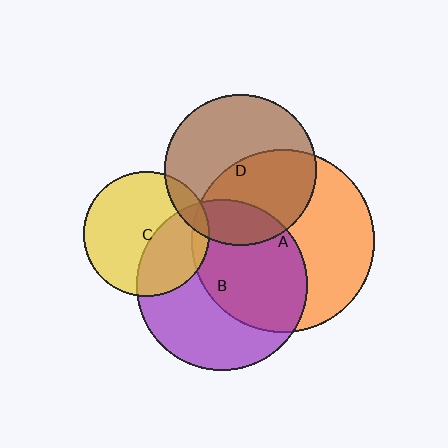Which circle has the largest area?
Circle A (orange).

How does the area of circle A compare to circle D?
Approximately 1.5 times.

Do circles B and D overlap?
Yes.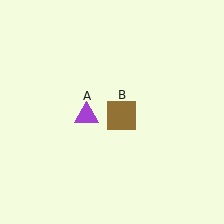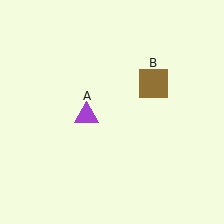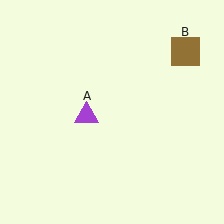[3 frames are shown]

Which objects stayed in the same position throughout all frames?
Purple triangle (object A) remained stationary.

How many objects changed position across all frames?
1 object changed position: brown square (object B).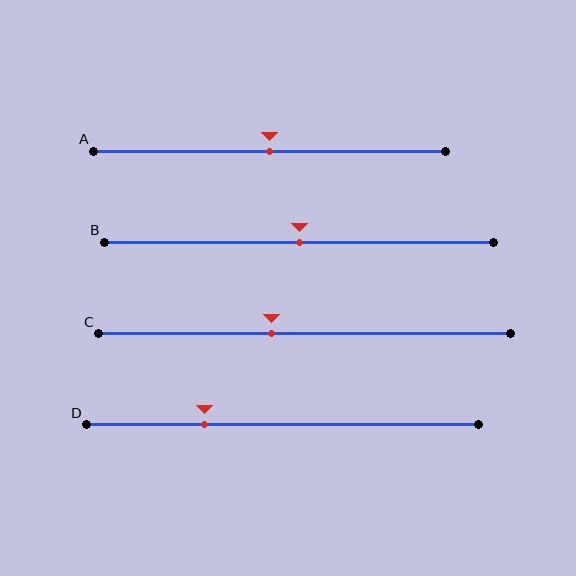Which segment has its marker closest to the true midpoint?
Segment A has its marker closest to the true midpoint.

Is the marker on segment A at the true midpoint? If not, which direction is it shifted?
Yes, the marker on segment A is at the true midpoint.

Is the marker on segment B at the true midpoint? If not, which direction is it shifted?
Yes, the marker on segment B is at the true midpoint.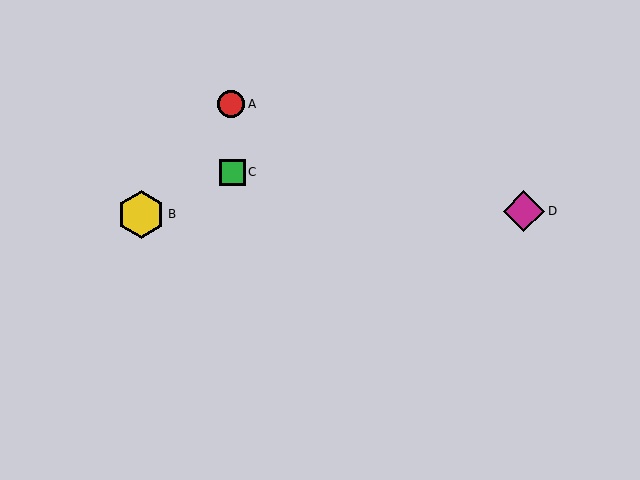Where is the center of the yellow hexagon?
The center of the yellow hexagon is at (141, 214).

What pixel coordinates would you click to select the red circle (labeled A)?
Click at (231, 104) to select the red circle A.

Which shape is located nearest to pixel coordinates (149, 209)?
The yellow hexagon (labeled B) at (141, 214) is nearest to that location.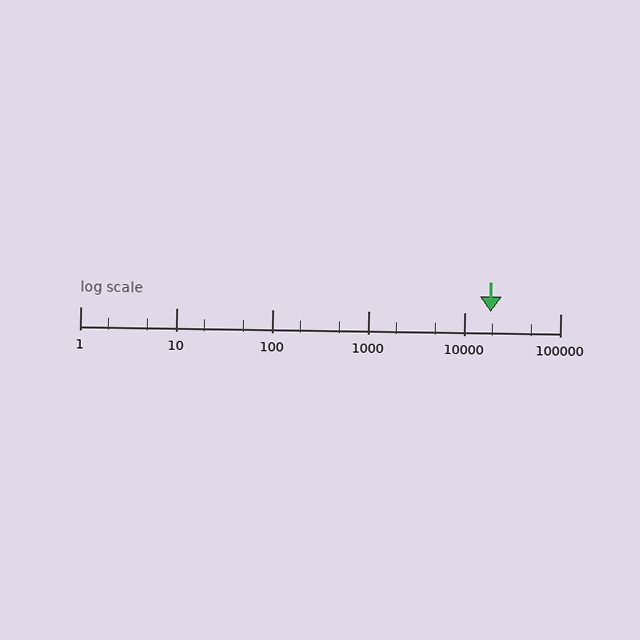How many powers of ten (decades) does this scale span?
The scale spans 5 decades, from 1 to 100000.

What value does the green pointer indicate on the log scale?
The pointer indicates approximately 19000.